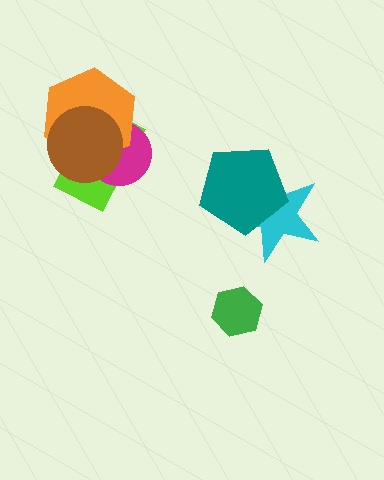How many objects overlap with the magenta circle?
3 objects overlap with the magenta circle.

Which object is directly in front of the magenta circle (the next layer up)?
The orange hexagon is directly in front of the magenta circle.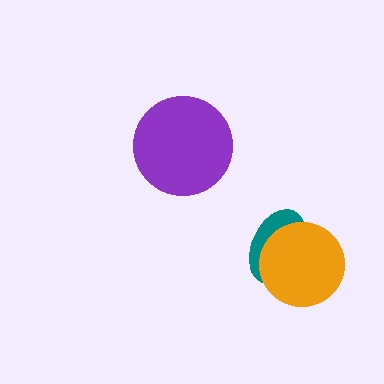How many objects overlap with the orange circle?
1 object overlaps with the orange circle.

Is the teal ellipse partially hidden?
Yes, it is partially covered by another shape.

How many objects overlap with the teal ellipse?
1 object overlaps with the teal ellipse.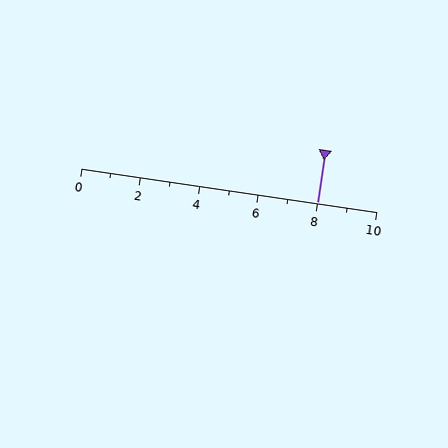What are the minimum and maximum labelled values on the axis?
The axis runs from 0 to 10.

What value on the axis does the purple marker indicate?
The marker indicates approximately 8.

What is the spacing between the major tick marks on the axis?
The major ticks are spaced 2 apart.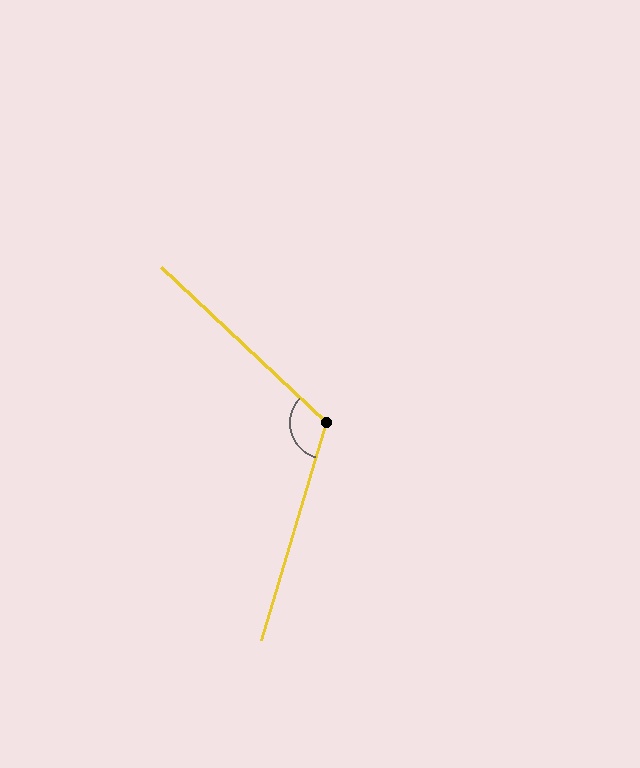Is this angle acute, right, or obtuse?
It is obtuse.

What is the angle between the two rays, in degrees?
Approximately 117 degrees.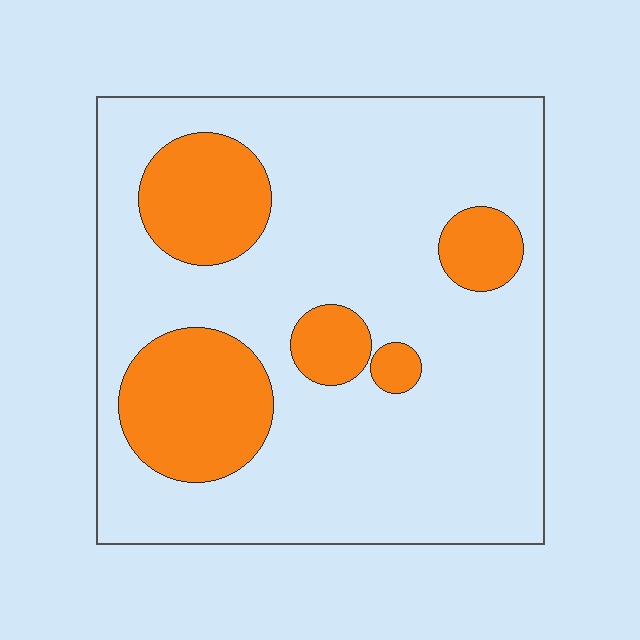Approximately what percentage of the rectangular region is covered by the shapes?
Approximately 25%.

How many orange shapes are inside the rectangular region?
5.